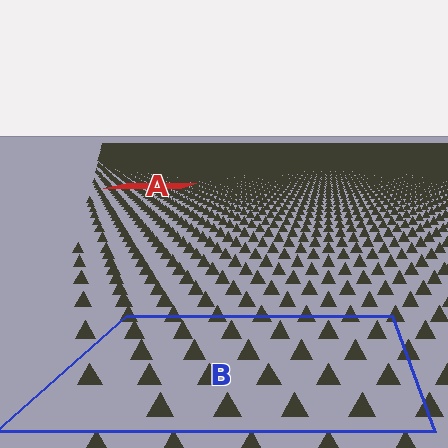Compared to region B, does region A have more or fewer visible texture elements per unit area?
Region A has more texture elements per unit area — they are packed more densely because it is farther away.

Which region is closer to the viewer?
Region B is closer. The texture elements there are larger and more spread out.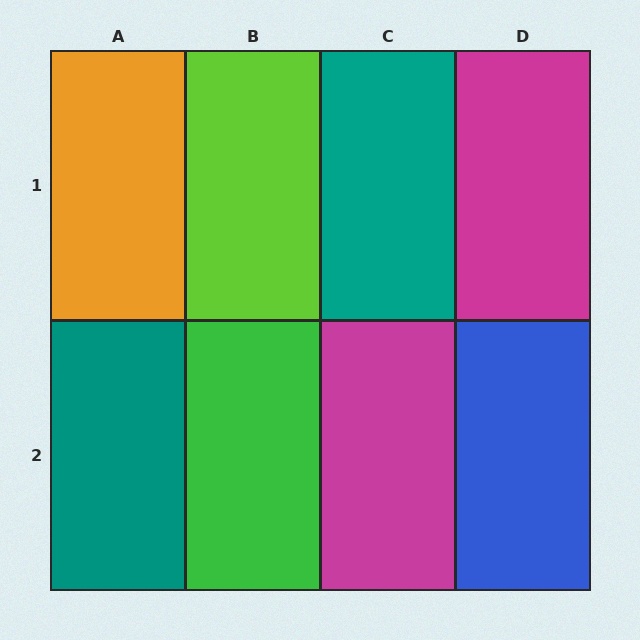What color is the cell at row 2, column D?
Blue.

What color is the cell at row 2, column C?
Magenta.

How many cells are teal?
2 cells are teal.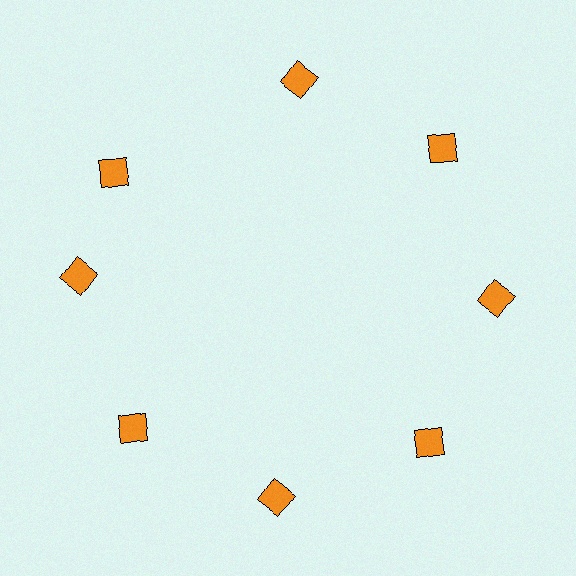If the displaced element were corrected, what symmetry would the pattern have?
It would have 8-fold rotational symmetry — the pattern would map onto itself every 45 degrees.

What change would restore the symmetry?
The symmetry would be restored by rotating it back into even spacing with its neighbors so that all 8 diamonds sit at equal angles and equal distance from the center.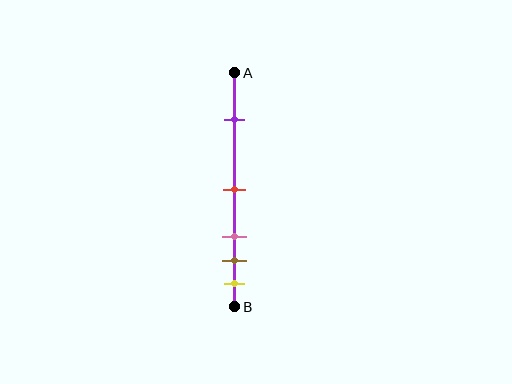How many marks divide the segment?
There are 5 marks dividing the segment.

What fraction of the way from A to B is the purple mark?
The purple mark is approximately 20% (0.2) of the way from A to B.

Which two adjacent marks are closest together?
The brown and yellow marks are the closest adjacent pair.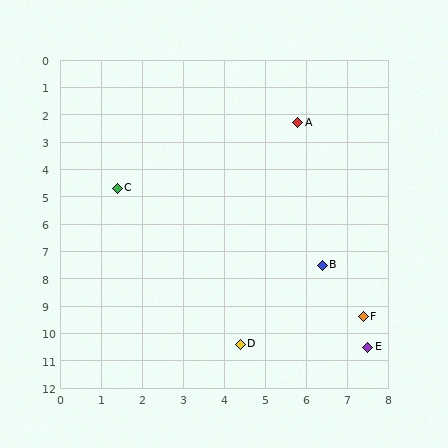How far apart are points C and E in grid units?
Points C and E are about 8.4 grid units apart.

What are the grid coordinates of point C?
Point C is at approximately (1.4, 4.7).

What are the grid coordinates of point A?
Point A is at approximately (5.8, 2.3).